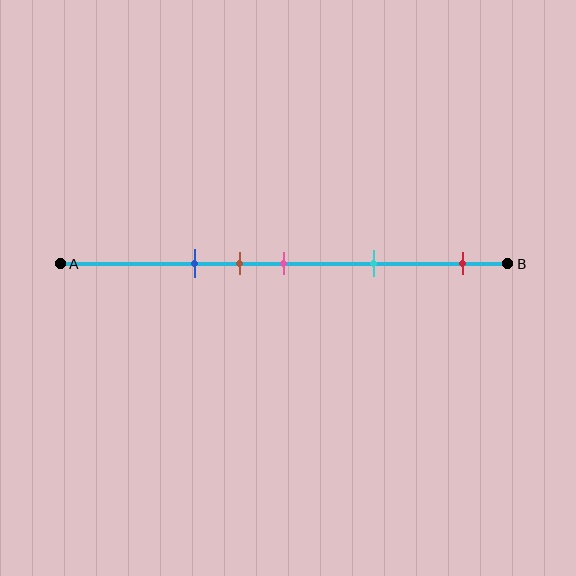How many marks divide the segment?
There are 5 marks dividing the segment.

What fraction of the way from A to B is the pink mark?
The pink mark is approximately 50% (0.5) of the way from A to B.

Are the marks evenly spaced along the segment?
No, the marks are not evenly spaced.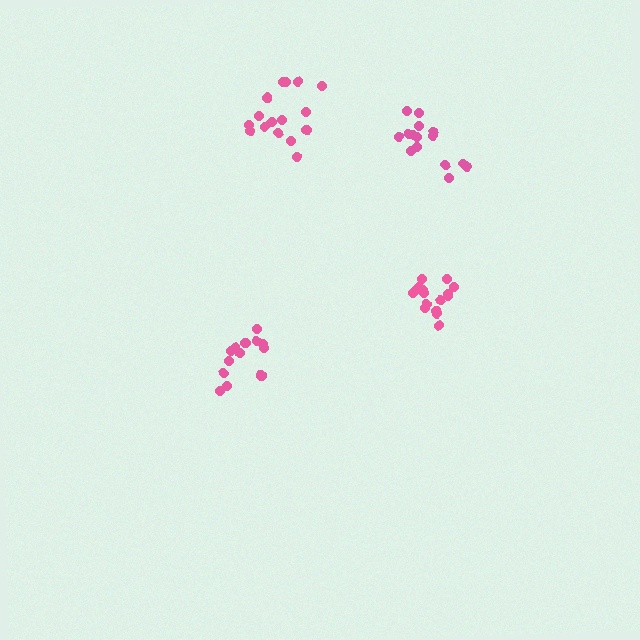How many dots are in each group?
Group 1: 15 dots, Group 2: 13 dots, Group 3: 16 dots, Group 4: 16 dots (60 total).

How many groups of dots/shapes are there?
There are 4 groups.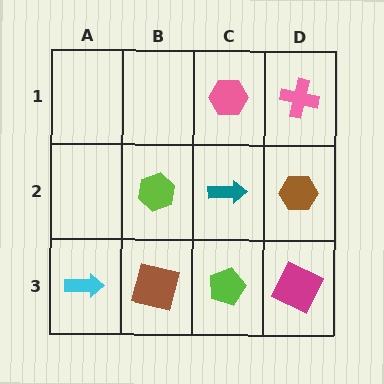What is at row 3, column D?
A magenta square.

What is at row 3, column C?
A lime pentagon.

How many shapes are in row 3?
4 shapes.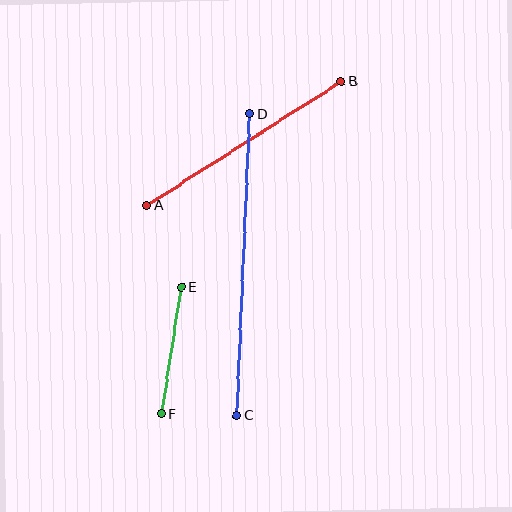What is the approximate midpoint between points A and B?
The midpoint is at approximately (244, 143) pixels.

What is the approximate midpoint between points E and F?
The midpoint is at approximately (171, 351) pixels.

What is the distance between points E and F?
The distance is approximately 128 pixels.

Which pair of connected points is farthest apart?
Points C and D are farthest apart.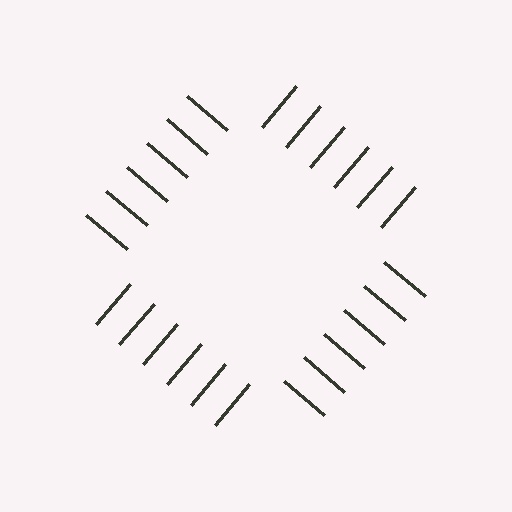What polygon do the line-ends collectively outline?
An illusory square — the line segments terminate on its edges but no continuous stroke is drawn.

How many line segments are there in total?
24 — 6 along each of the 4 edges.